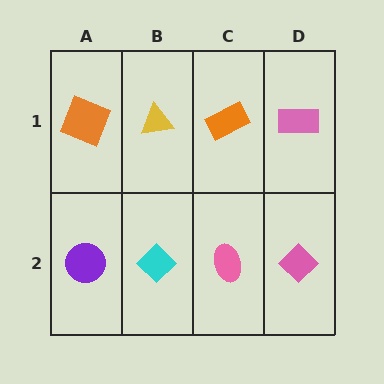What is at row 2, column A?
A purple circle.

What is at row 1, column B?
A yellow triangle.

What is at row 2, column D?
A pink diamond.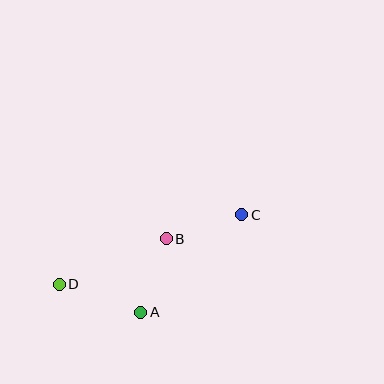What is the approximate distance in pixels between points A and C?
The distance between A and C is approximately 140 pixels.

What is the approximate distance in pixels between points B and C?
The distance between B and C is approximately 79 pixels.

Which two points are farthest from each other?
Points C and D are farthest from each other.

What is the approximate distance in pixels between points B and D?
The distance between B and D is approximately 116 pixels.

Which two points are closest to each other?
Points A and B are closest to each other.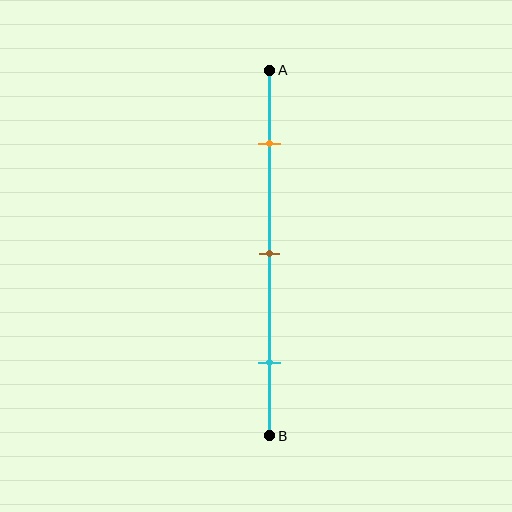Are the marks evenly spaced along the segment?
Yes, the marks are approximately evenly spaced.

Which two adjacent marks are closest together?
The orange and brown marks are the closest adjacent pair.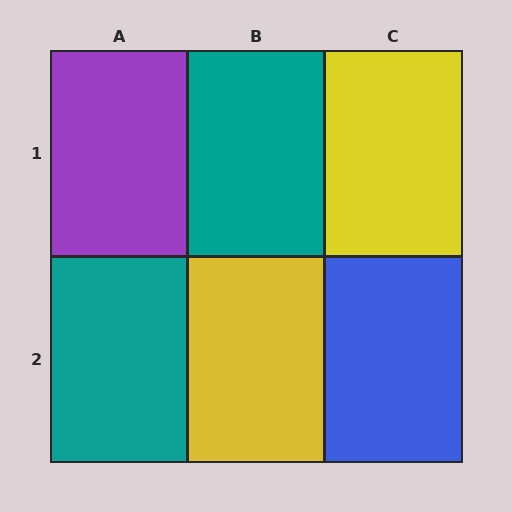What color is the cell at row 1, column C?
Yellow.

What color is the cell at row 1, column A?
Purple.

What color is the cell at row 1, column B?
Teal.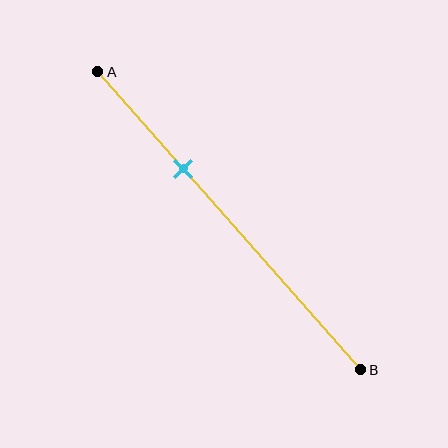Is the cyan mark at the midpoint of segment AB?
No, the mark is at about 30% from A, not at the 50% midpoint.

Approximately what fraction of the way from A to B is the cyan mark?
The cyan mark is approximately 30% of the way from A to B.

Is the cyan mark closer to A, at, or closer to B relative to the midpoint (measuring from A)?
The cyan mark is closer to point A than the midpoint of segment AB.